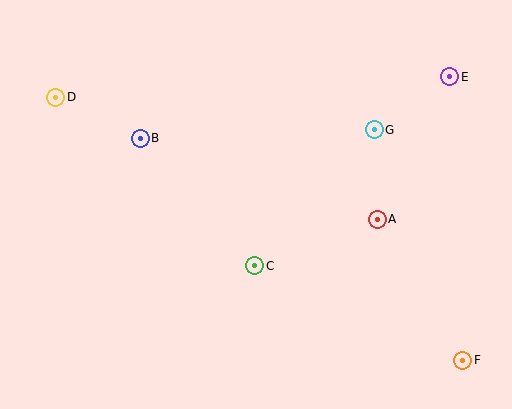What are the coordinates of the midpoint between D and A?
The midpoint between D and A is at (216, 158).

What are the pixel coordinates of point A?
Point A is at (377, 219).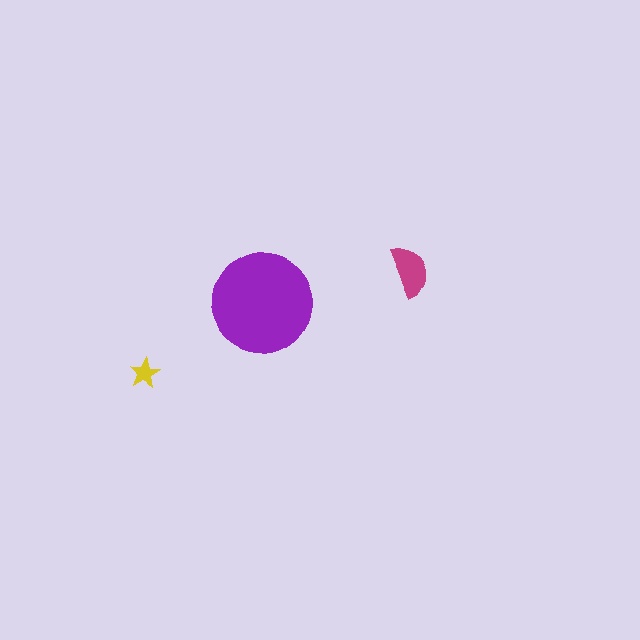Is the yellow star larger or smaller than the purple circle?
Smaller.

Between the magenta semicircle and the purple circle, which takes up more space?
The purple circle.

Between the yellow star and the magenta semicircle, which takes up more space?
The magenta semicircle.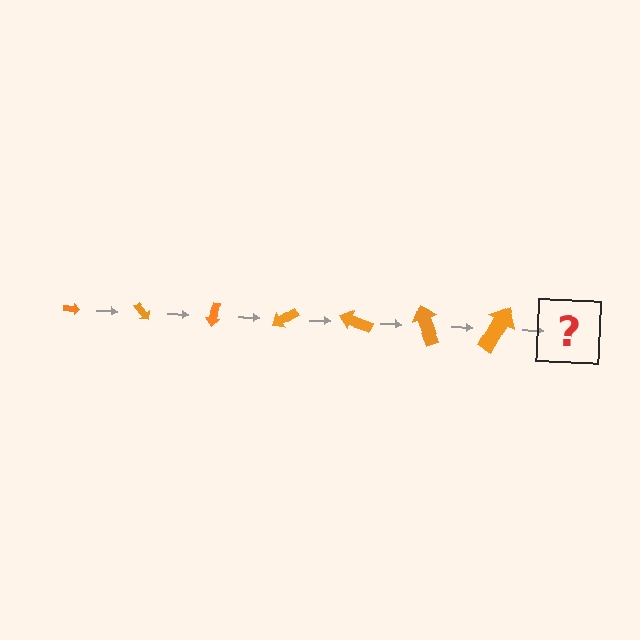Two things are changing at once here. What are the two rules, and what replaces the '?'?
The two rules are that the arrow grows larger each step and it rotates 50 degrees each step. The '?' should be an arrow, larger than the previous one and rotated 350 degrees from the start.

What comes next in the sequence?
The next element should be an arrow, larger than the previous one and rotated 350 degrees from the start.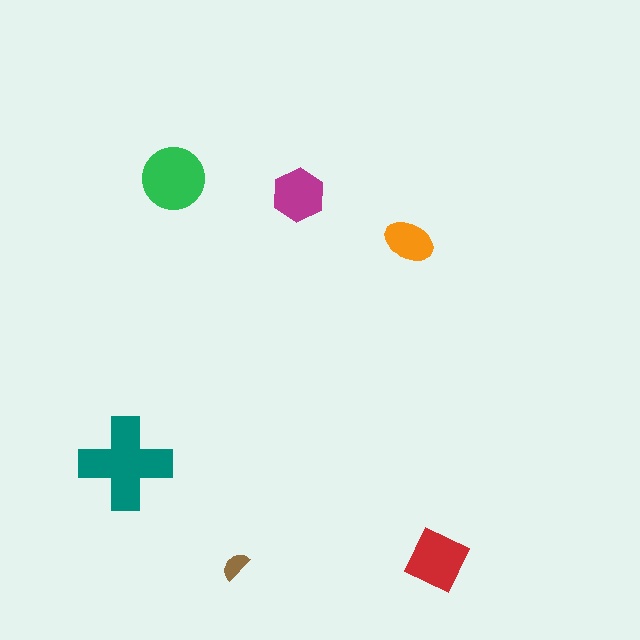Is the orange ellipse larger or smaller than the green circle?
Smaller.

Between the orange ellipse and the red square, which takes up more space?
The red square.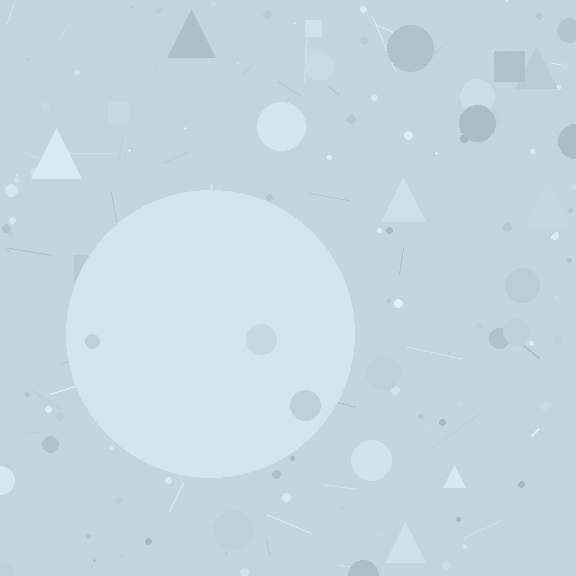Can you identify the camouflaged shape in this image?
The camouflaged shape is a circle.